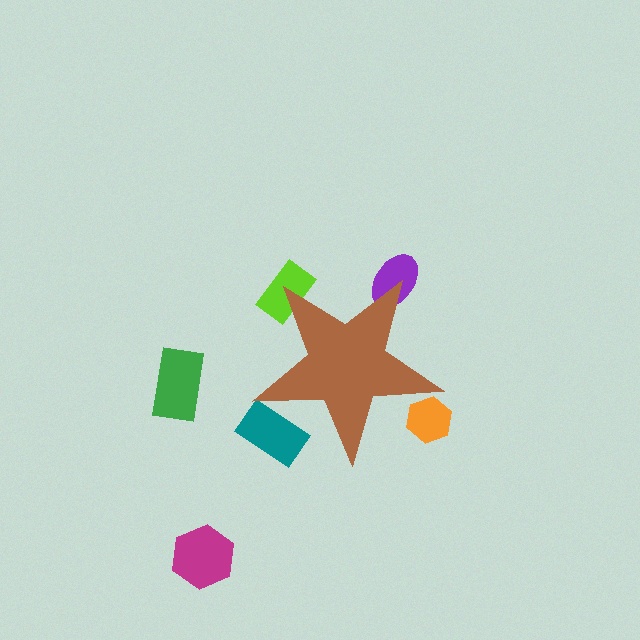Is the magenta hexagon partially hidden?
No, the magenta hexagon is fully visible.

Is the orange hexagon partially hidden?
Yes, the orange hexagon is partially hidden behind the brown star.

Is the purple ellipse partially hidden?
Yes, the purple ellipse is partially hidden behind the brown star.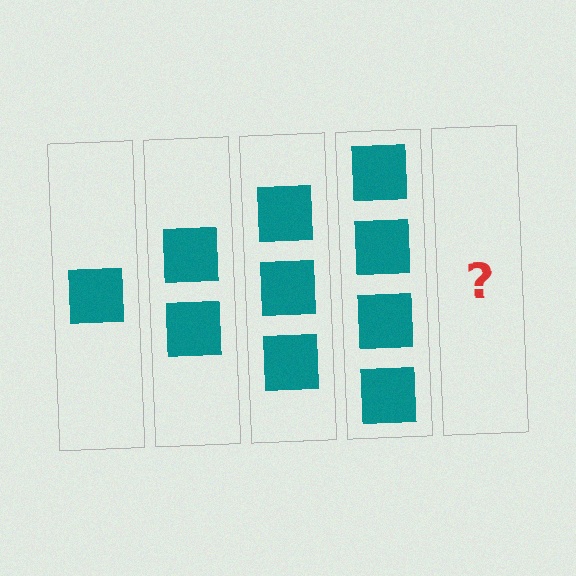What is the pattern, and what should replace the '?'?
The pattern is that each step adds one more square. The '?' should be 5 squares.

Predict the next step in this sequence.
The next step is 5 squares.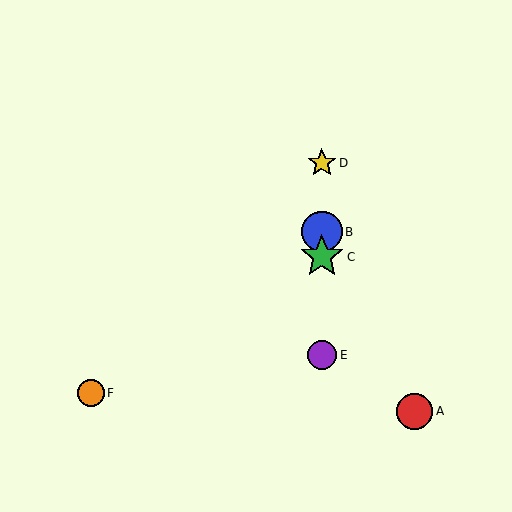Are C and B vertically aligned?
Yes, both are at x≈322.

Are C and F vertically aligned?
No, C is at x≈322 and F is at x≈91.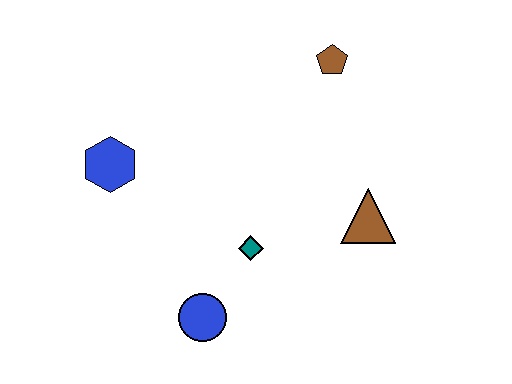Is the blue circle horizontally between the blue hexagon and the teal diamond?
Yes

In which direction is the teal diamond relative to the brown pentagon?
The teal diamond is below the brown pentagon.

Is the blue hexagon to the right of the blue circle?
No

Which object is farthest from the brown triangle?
The blue hexagon is farthest from the brown triangle.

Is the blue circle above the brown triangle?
No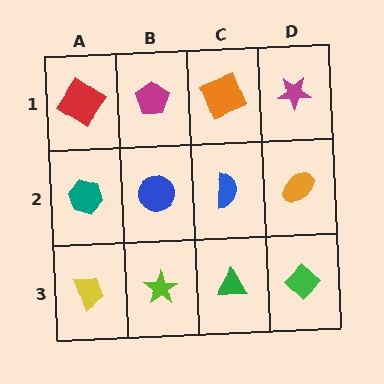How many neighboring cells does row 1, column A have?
2.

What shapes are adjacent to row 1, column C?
A blue semicircle (row 2, column C), a magenta pentagon (row 1, column B), a magenta star (row 1, column D).